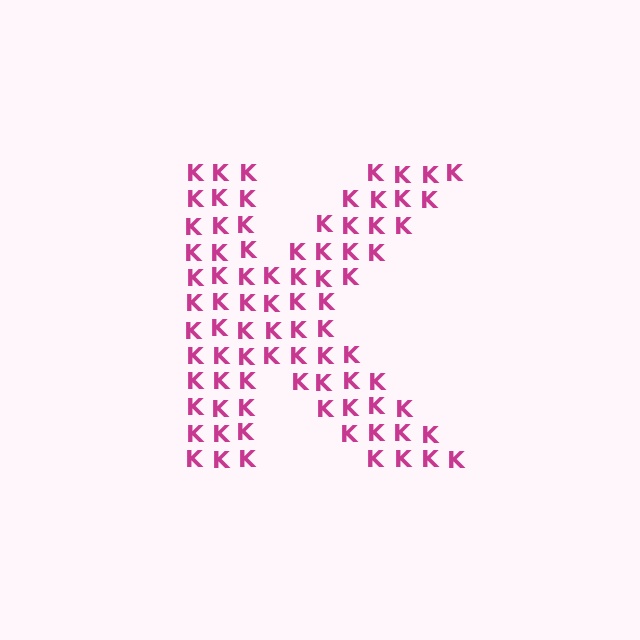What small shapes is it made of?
It is made of small letter K's.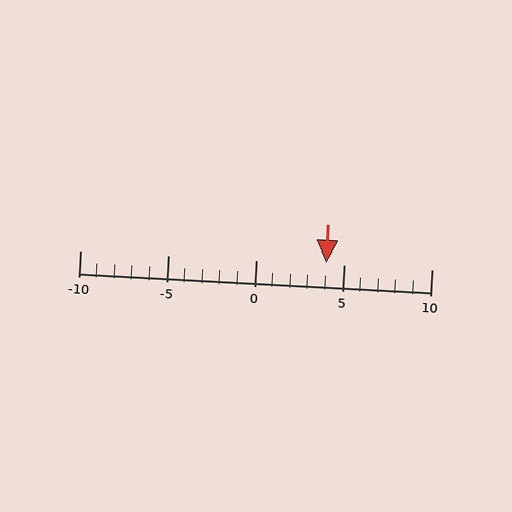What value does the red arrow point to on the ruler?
The red arrow points to approximately 4.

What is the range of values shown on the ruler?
The ruler shows values from -10 to 10.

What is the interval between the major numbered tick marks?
The major tick marks are spaced 5 units apart.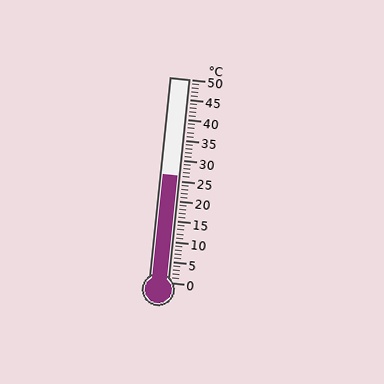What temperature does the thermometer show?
The thermometer shows approximately 26°C.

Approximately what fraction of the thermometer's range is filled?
The thermometer is filled to approximately 50% of its range.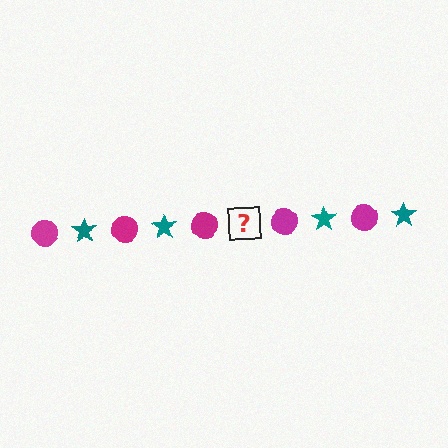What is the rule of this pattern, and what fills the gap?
The rule is that the pattern alternates between magenta circle and teal star. The gap should be filled with a teal star.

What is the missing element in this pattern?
The missing element is a teal star.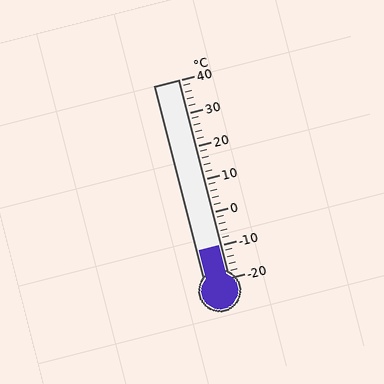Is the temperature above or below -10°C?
The temperature is at -10°C.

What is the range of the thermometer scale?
The thermometer scale ranges from -20°C to 40°C.